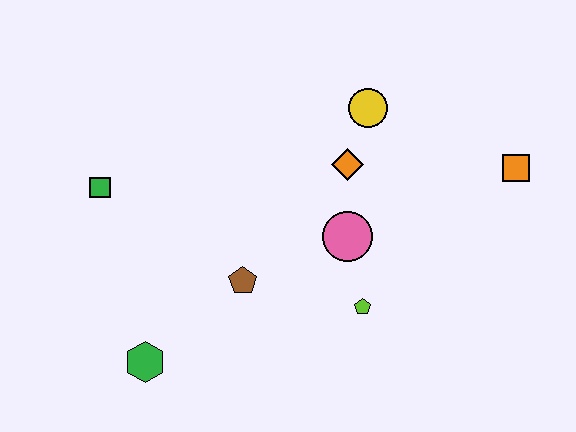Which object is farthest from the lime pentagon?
The green square is farthest from the lime pentagon.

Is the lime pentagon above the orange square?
No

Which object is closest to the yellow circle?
The orange diamond is closest to the yellow circle.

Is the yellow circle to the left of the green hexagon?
No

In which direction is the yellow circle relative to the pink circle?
The yellow circle is above the pink circle.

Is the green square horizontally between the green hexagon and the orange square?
No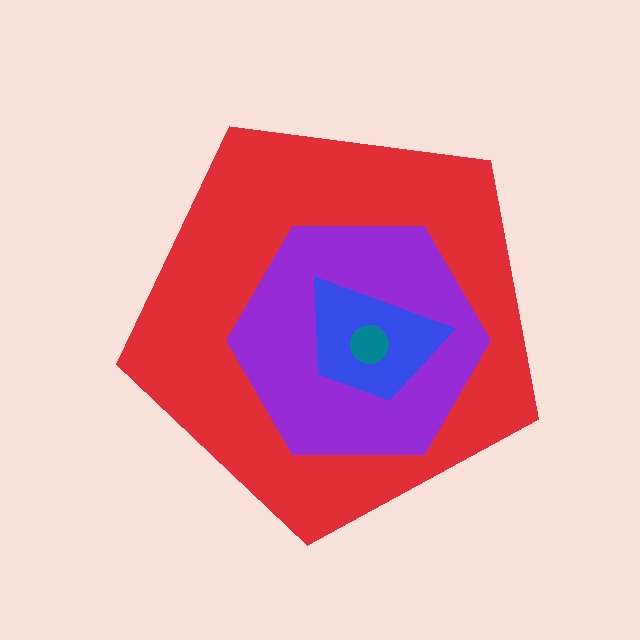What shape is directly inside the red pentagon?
The purple hexagon.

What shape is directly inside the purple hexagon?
The blue trapezoid.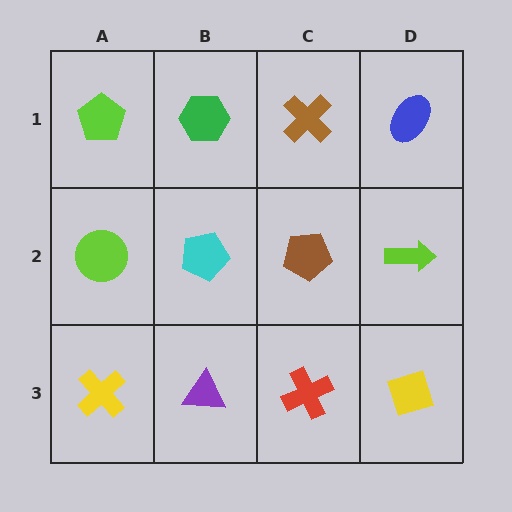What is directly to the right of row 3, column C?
A yellow diamond.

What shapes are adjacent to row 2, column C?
A brown cross (row 1, column C), a red cross (row 3, column C), a cyan pentagon (row 2, column B), a lime arrow (row 2, column D).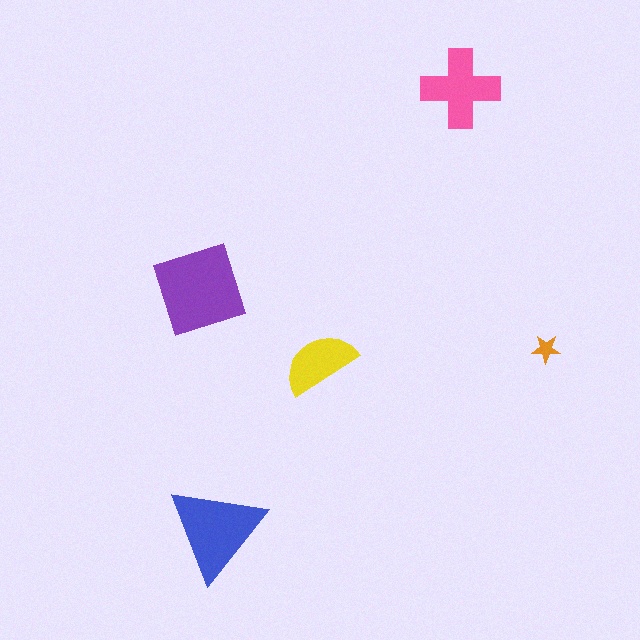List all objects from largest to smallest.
The purple diamond, the blue triangle, the pink cross, the yellow semicircle, the orange star.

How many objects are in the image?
There are 5 objects in the image.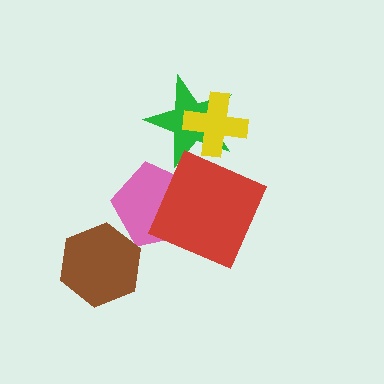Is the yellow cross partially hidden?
No, no other shape covers it.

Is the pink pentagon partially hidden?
Yes, it is partially covered by another shape.